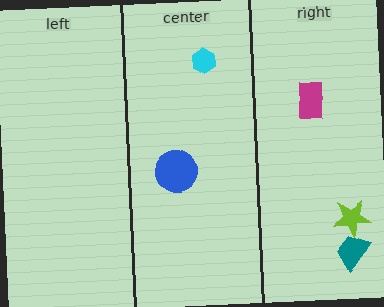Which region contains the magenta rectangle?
The right region.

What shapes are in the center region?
The blue circle, the cyan hexagon.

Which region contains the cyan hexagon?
The center region.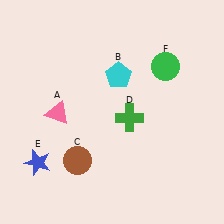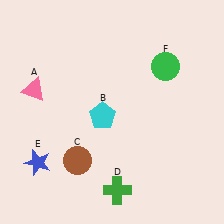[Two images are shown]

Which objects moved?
The objects that moved are: the pink triangle (A), the cyan pentagon (B), the green cross (D).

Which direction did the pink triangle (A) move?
The pink triangle (A) moved left.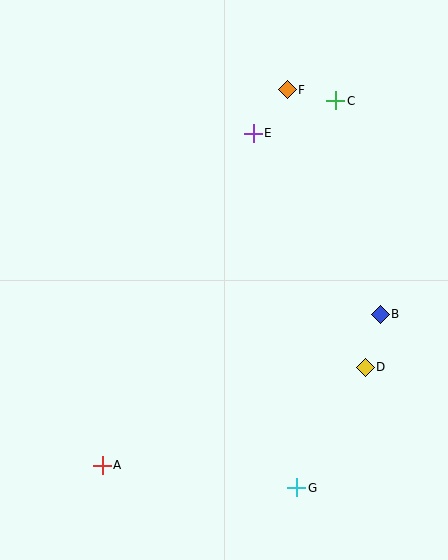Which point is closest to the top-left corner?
Point E is closest to the top-left corner.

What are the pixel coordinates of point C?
Point C is at (336, 101).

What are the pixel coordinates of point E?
Point E is at (253, 133).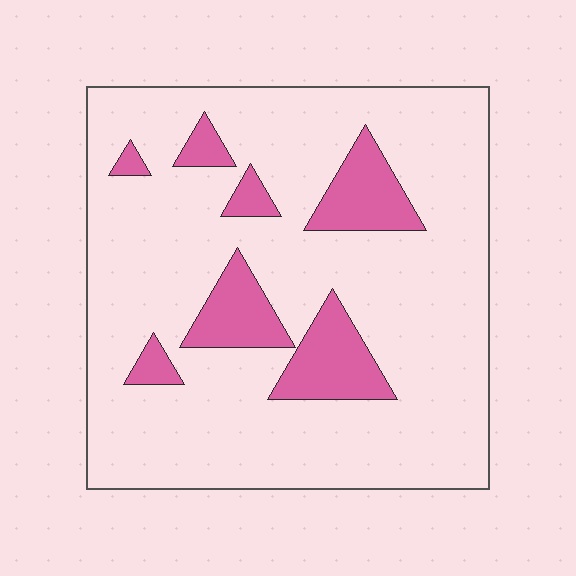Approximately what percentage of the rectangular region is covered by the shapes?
Approximately 15%.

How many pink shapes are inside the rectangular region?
7.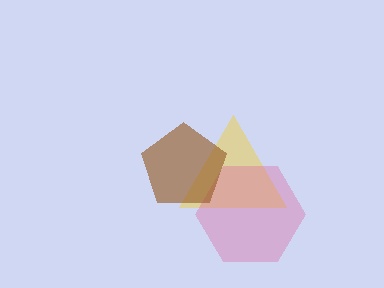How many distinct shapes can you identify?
There are 3 distinct shapes: a yellow triangle, a pink hexagon, a brown pentagon.